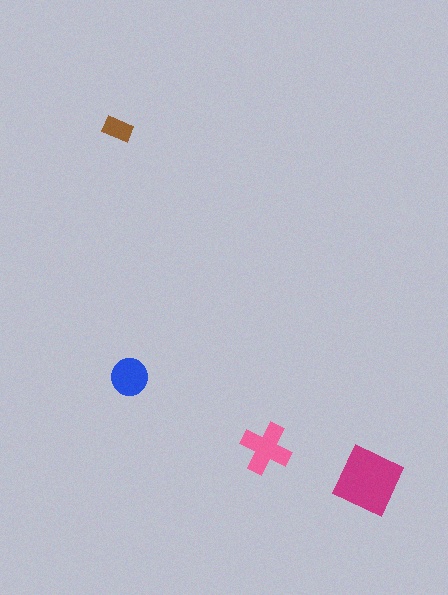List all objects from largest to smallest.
The magenta square, the pink cross, the blue circle, the brown rectangle.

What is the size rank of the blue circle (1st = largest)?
3rd.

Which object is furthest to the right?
The magenta square is rightmost.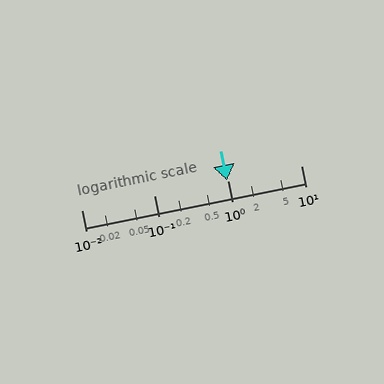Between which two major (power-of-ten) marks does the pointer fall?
The pointer is between 0.1 and 1.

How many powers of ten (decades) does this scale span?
The scale spans 3 decades, from 0.01 to 10.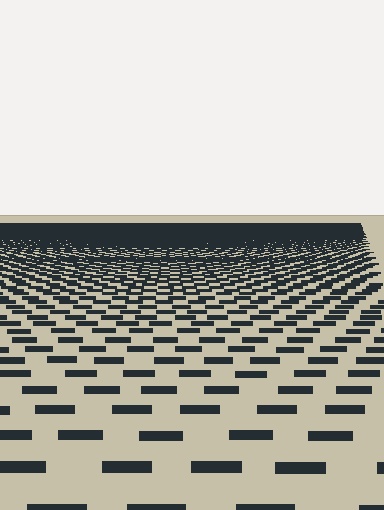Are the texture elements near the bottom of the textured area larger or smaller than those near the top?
Larger. Near the bottom, elements are closer to the viewer and appear at a bigger on-screen size.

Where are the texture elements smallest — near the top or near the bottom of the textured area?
Near the top.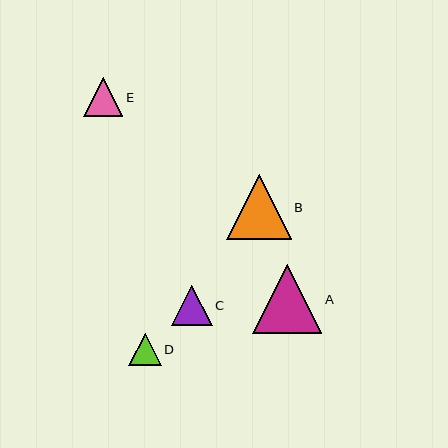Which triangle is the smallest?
Triangle D is the smallest with a size of approximately 32 pixels.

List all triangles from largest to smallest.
From largest to smallest: A, B, C, E, D.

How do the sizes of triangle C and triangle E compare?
Triangle C and triangle E are approximately the same size.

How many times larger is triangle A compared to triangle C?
Triangle A is approximately 1.7 times the size of triangle C.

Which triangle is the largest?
Triangle A is the largest with a size of approximately 69 pixels.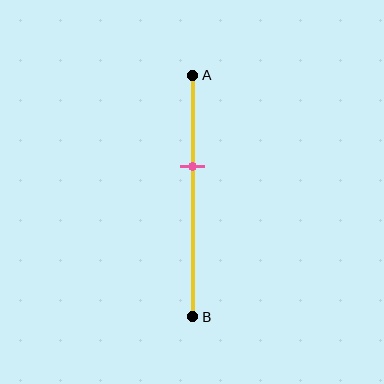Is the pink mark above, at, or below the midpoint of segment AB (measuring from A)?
The pink mark is above the midpoint of segment AB.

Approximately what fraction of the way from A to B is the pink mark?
The pink mark is approximately 40% of the way from A to B.